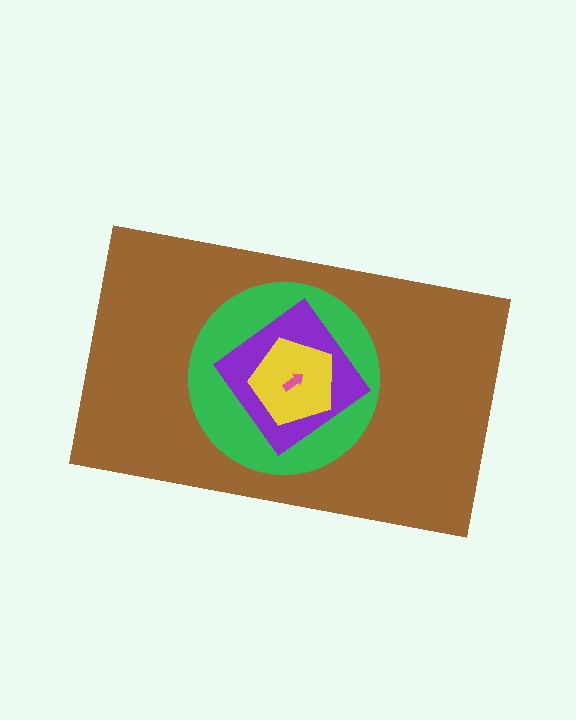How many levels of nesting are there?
5.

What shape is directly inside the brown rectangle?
The green circle.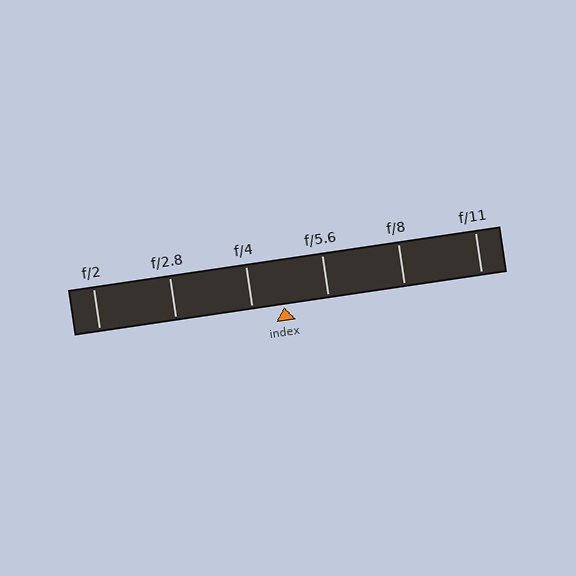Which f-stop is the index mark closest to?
The index mark is closest to f/4.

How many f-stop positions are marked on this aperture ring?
There are 6 f-stop positions marked.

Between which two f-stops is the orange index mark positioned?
The index mark is between f/4 and f/5.6.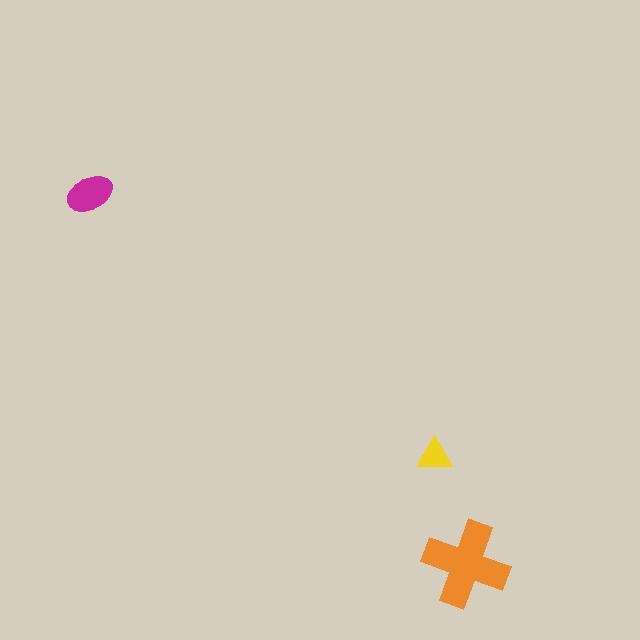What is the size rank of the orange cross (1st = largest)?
1st.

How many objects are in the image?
There are 3 objects in the image.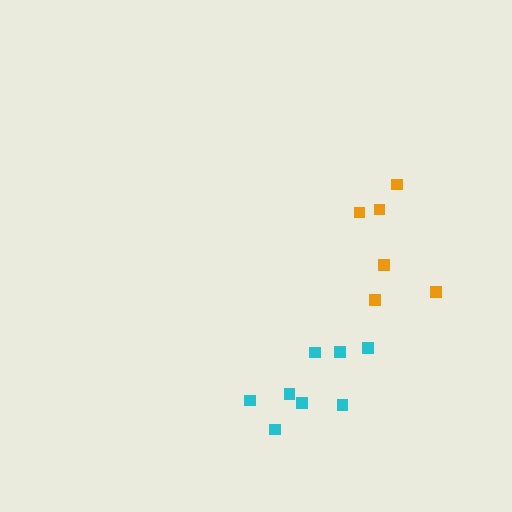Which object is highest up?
The orange cluster is topmost.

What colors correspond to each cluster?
The clusters are colored: orange, cyan.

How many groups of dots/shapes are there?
There are 2 groups.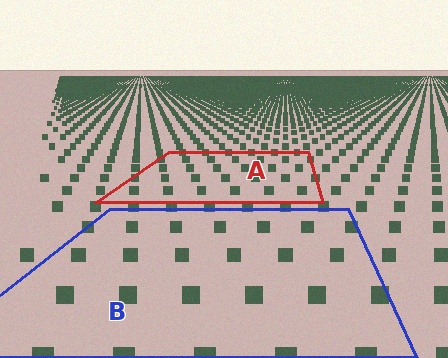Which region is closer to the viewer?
Region B is closer. The texture elements there are larger and more spread out.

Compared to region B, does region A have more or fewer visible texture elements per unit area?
Region A has more texture elements per unit area — they are packed more densely because it is farther away.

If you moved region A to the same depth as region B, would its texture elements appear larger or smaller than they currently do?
They would appear larger. At a closer depth, the same texture elements are projected at a bigger on-screen size.